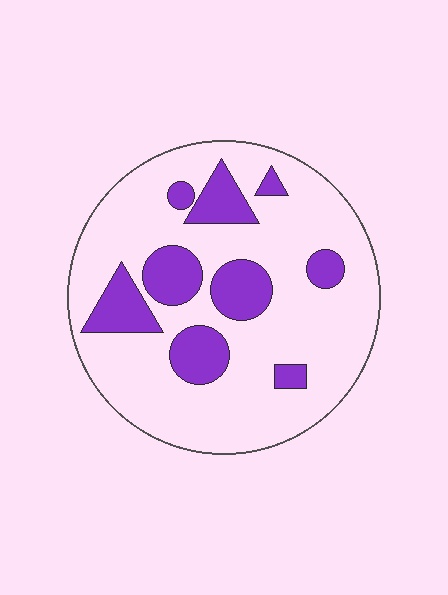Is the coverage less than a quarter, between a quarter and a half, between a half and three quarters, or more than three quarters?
Less than a quarter.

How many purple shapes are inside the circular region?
9.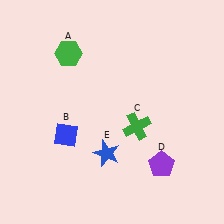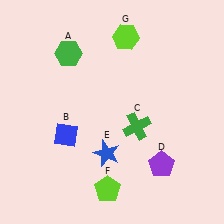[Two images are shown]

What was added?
A lime pentagon (F), a lime hexagon (G) were added in Image 2.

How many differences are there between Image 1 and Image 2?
There are 2 differences between the two images.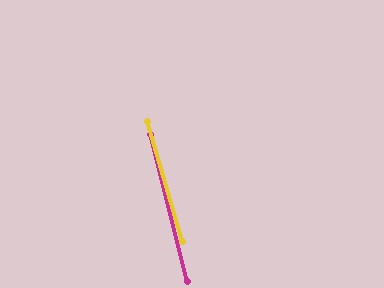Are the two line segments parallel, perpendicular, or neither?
Parallel — their directions differ by only 1.9°.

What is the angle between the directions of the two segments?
Approximately 2 degrees.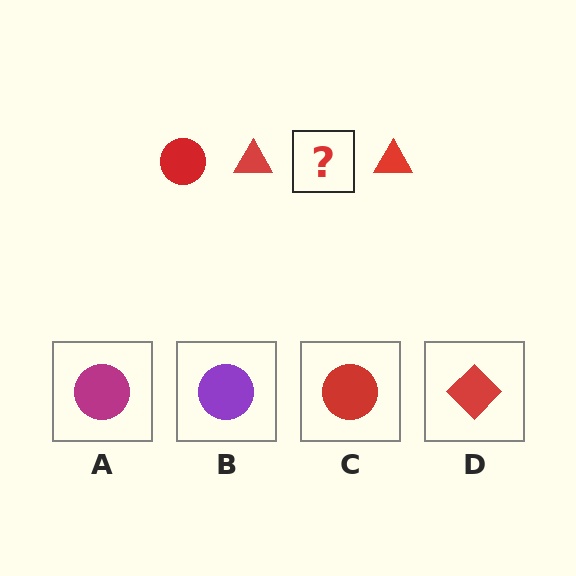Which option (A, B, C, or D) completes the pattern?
C.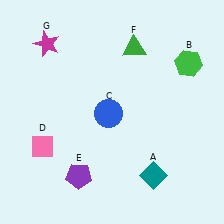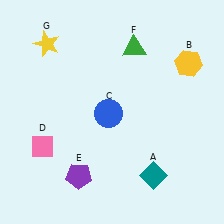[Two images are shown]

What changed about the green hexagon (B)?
In Image 1, B is green. In Image 2, it changed to yellow.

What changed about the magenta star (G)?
In Image 1, G is magenta. In Image 2, it changed to yellow.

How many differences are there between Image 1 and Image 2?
There are 2 differences between the two images.